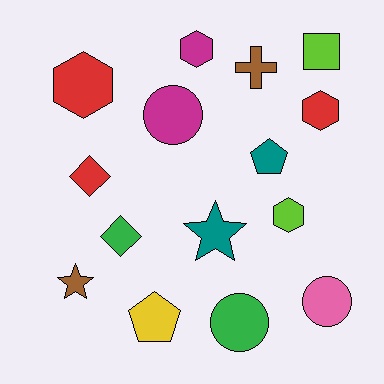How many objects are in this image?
There are 15 objects.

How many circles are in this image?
There are 3 circles.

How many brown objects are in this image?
There are 2 brown objects.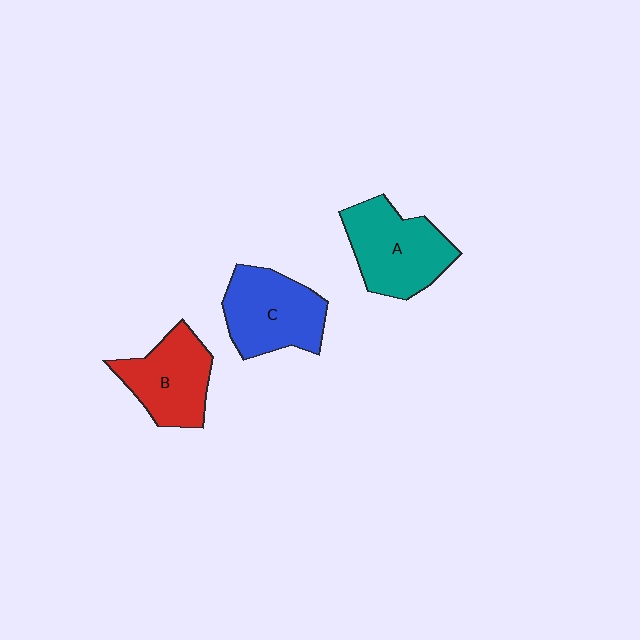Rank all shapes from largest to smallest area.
From largest to smallest: A (teal), C (blue), B (red).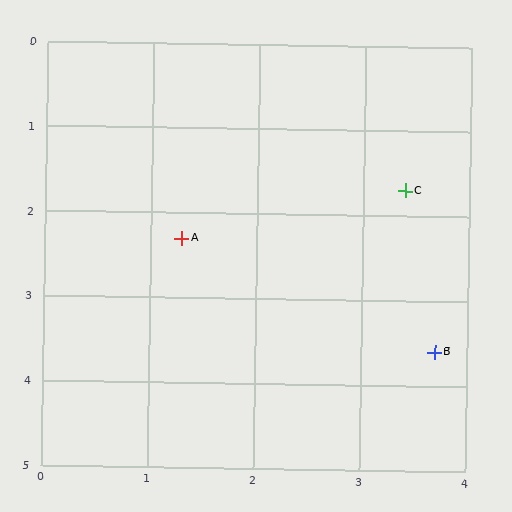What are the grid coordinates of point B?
Point B is at approximately (3.7, 3.6).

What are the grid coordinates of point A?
Point A is at approximately (1.3, 2.3).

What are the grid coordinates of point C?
Point C is at approximately (3.4, 1.7).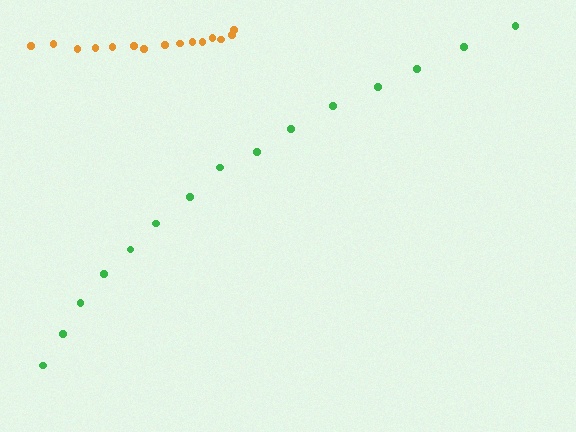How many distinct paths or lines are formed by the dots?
There are 2 distinct paths.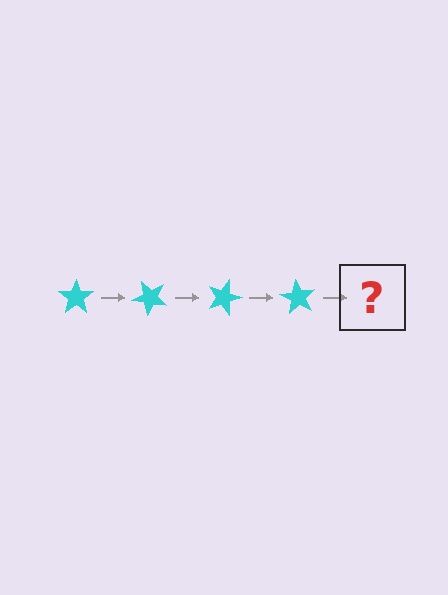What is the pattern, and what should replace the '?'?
The pattern is that the star rotates 45 degrees each step. The '?' should be a cyan star rotated 180 degrees.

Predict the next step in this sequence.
The next step is a cyan star rotated 180 degrees.